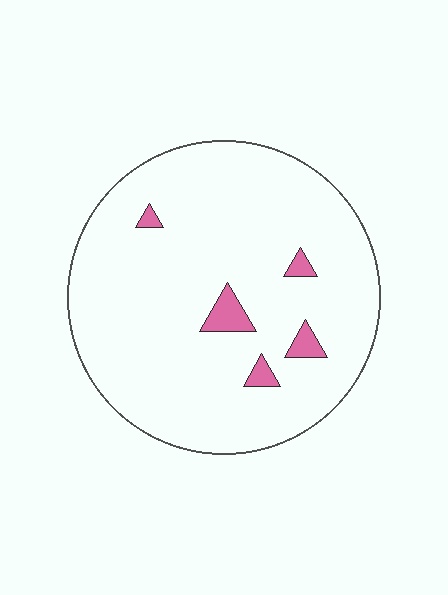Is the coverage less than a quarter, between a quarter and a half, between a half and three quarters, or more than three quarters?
Less than a quarter.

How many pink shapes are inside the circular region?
5.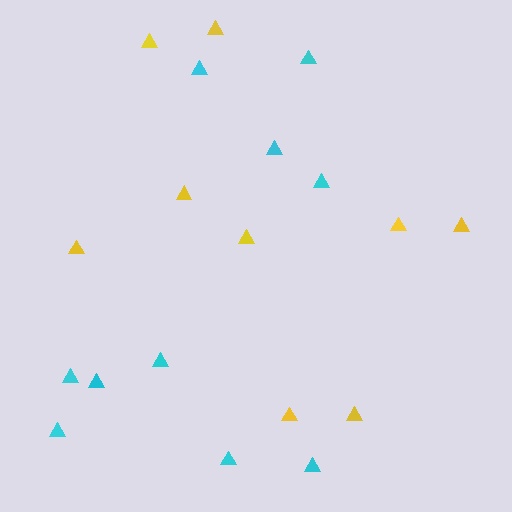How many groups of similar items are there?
There are 2 groups: one group of cyan triangles (10) and one group of yellow triangles (9).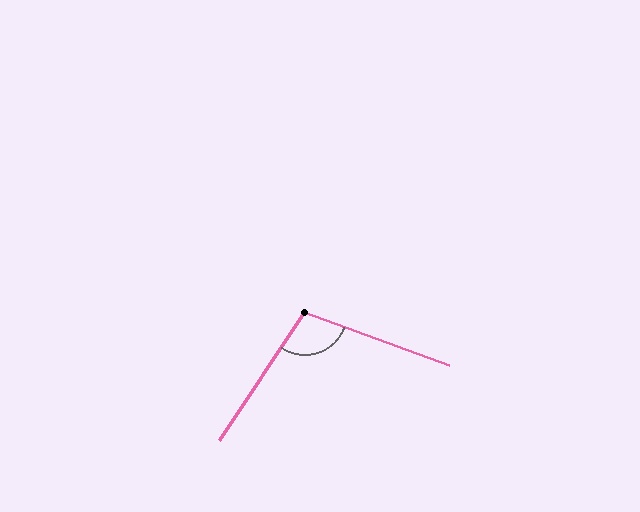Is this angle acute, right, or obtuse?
It is obtuse.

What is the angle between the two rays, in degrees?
Approximately 104 degrees.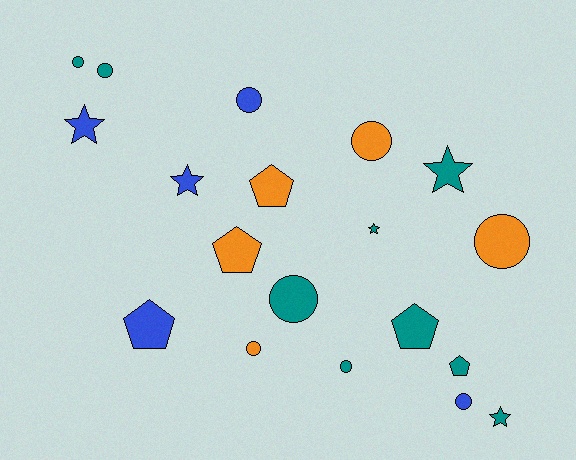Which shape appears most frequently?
Circle, with 9 objects.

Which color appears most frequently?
Teal, with 9 objects.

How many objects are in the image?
There are 19 objects.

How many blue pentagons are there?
There is 1 blue pentagon.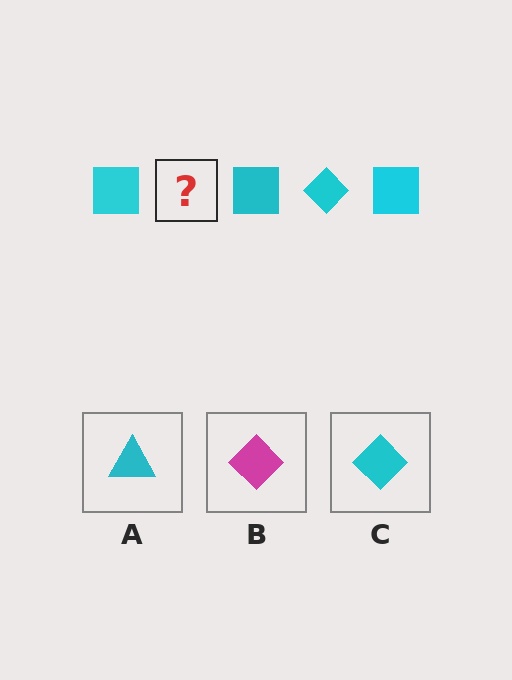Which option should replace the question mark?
Option C.